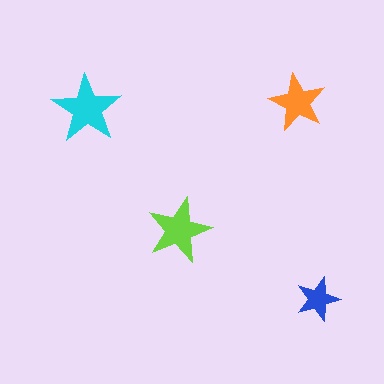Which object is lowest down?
The blue star is bottommost.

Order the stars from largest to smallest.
the cyan one, the lime one, the orange one, the blue one.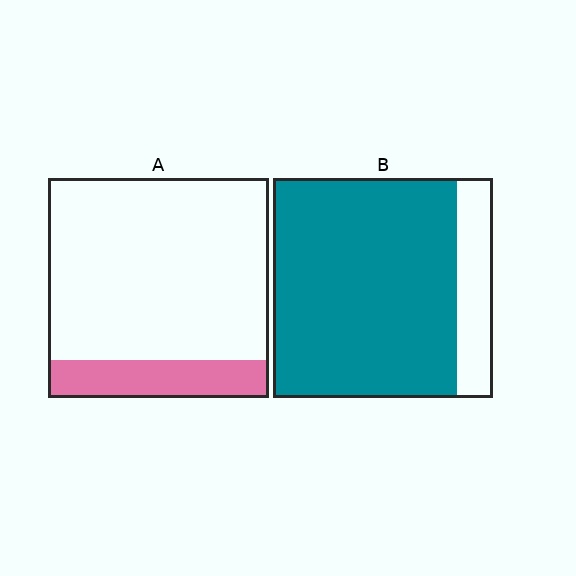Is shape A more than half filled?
No.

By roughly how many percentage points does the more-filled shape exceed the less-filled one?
By roughly 65 percentage points (B over A).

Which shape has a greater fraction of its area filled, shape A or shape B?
Shape B.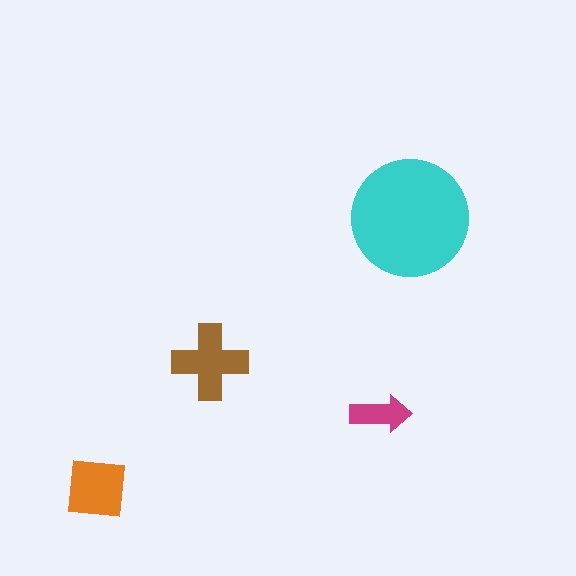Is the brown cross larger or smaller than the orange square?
Larger.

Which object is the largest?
The cyan circle.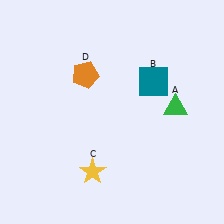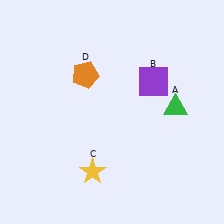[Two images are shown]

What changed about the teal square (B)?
In Image 1, B is teal. In Image 2, it changed to purple.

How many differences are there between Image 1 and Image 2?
There is 1 difference between the two images.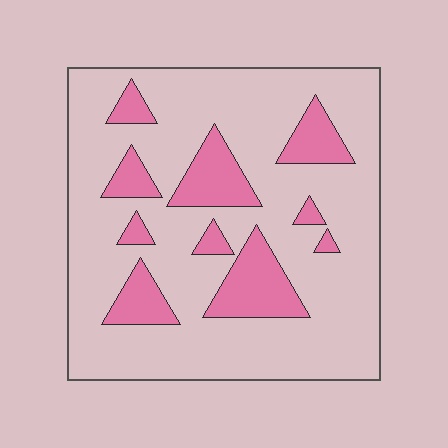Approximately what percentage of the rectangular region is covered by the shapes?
Approximately 20%.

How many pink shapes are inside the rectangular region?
10.